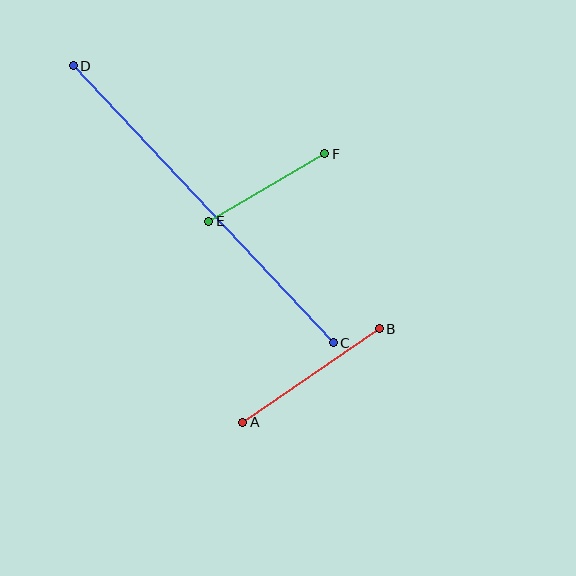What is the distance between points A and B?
The distance is approximately 166 pixels.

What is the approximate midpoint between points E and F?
The midpoint is at approximately (267, 187) pixels.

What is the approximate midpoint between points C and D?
The midpoint is at approximately (203, 204) pixels.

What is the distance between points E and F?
The distance is approximately 134 pixels.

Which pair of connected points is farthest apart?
Points C and D are farthest apart.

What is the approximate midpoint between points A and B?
The midpoint is at approximately (311, 376) pixels.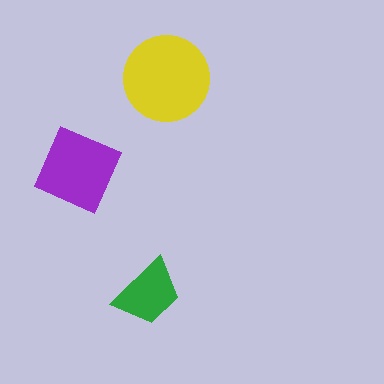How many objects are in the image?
There are 3 objects in the image.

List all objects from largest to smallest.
The yellow circle, the purple diamond, the green trapezoid.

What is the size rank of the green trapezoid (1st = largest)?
3rd.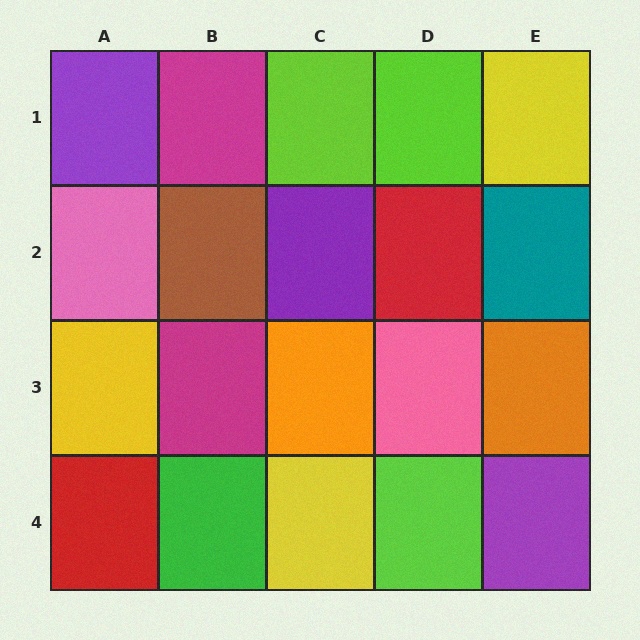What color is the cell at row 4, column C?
Yellow.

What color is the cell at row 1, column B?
Magenta.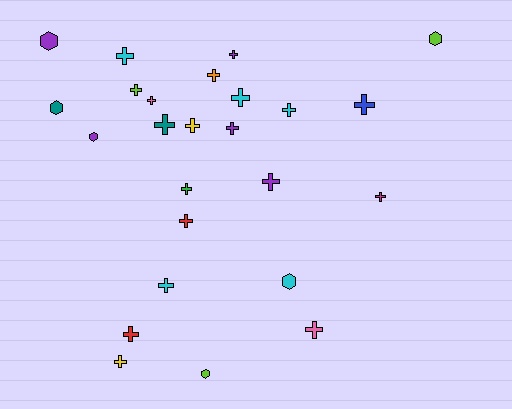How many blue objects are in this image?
There is 1 blue object.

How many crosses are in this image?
There are 19 crosses.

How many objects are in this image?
There are 25 objects.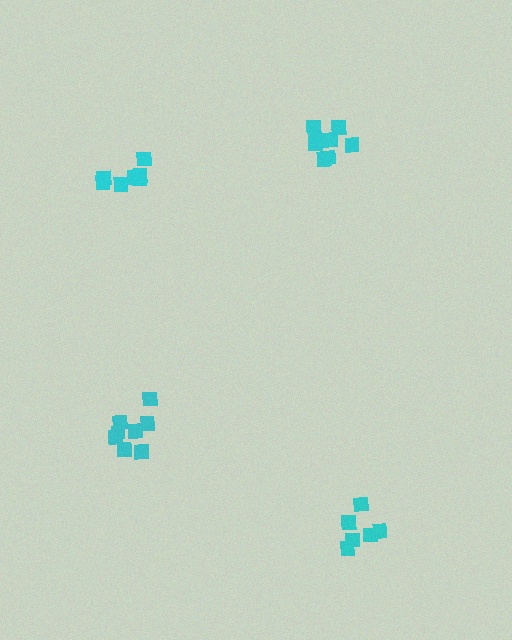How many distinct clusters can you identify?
There are 4 distinct clusters.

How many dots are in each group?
Group 1: 8 dots, Group 2: 8 dots, Group 3: 6 dots, Group 4: 7 dots (29 total).